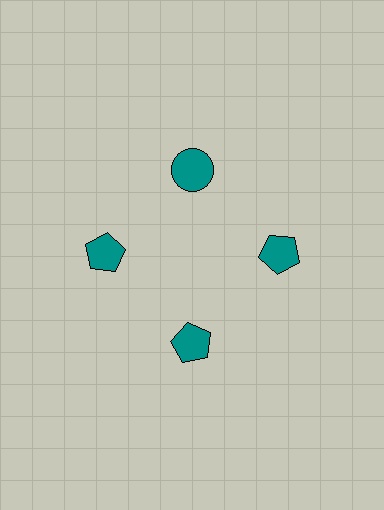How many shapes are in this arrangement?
There are 4 shapes arranged in a ring pattern.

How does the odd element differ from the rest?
It has a different shape: circle instead of pentagon.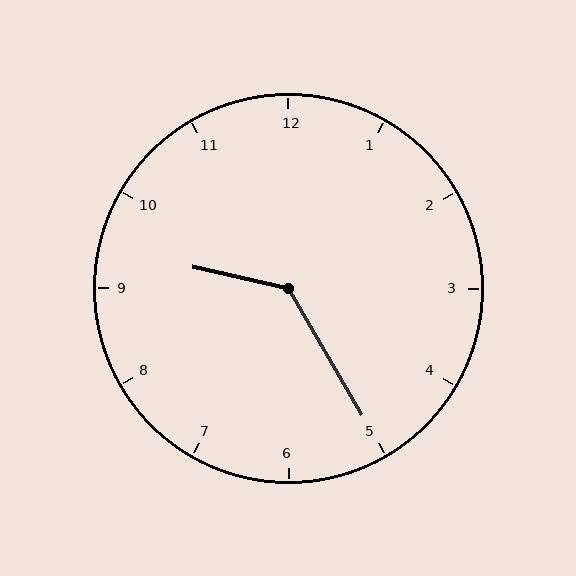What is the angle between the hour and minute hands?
Approximately 132 degrees.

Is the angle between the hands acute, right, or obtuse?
It is obtuse.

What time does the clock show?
9:25.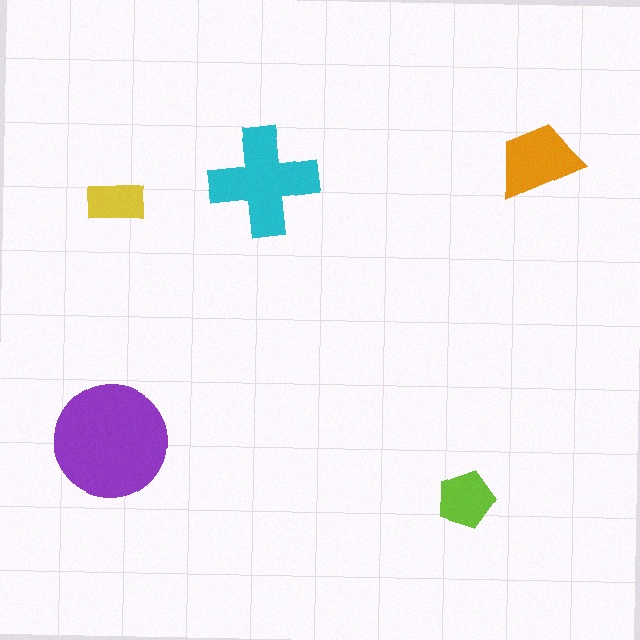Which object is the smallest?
The yellow rectangle.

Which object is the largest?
The purple circle.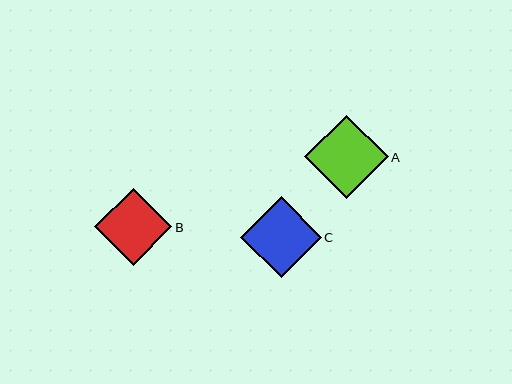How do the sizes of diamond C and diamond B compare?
Diamond C and diamond B are approximately the same size.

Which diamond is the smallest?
Diamond B is the smallest with a size of approximately 77 pixels.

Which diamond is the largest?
Diamond A is the largest with a size of approximately 84 pixels.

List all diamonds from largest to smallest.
From largest to smallest: A, C, B.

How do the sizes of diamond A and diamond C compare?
Diamond A and diamond C are approximately the same size.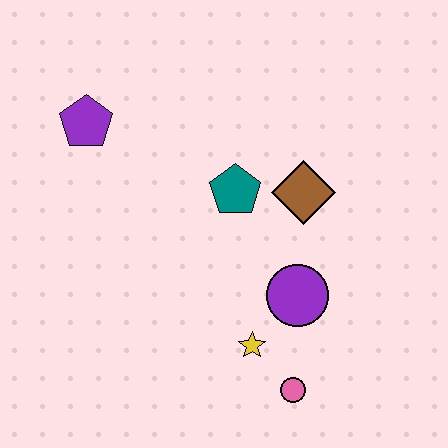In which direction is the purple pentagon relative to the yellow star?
The purple pentagon is above the yellow star.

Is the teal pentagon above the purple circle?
Yes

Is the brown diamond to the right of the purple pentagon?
Yes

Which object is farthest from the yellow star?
The purple pentagon is farthest from the yellow star.